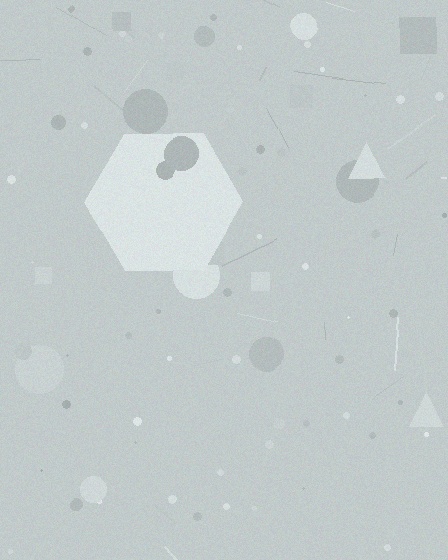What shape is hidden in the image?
A hexagon is hidden in the image.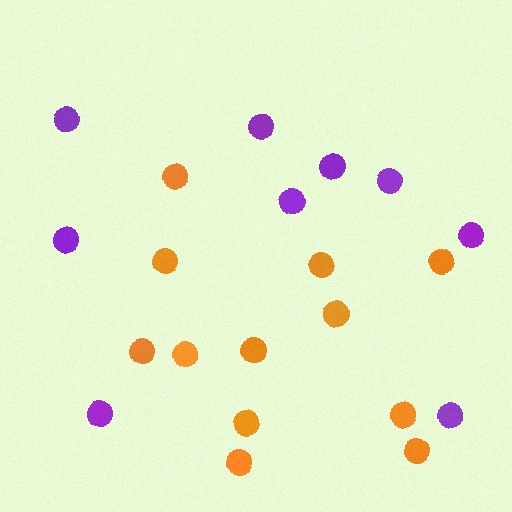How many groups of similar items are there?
There are 2 groups: one group of orange circles (12) and one group of purple circles (9).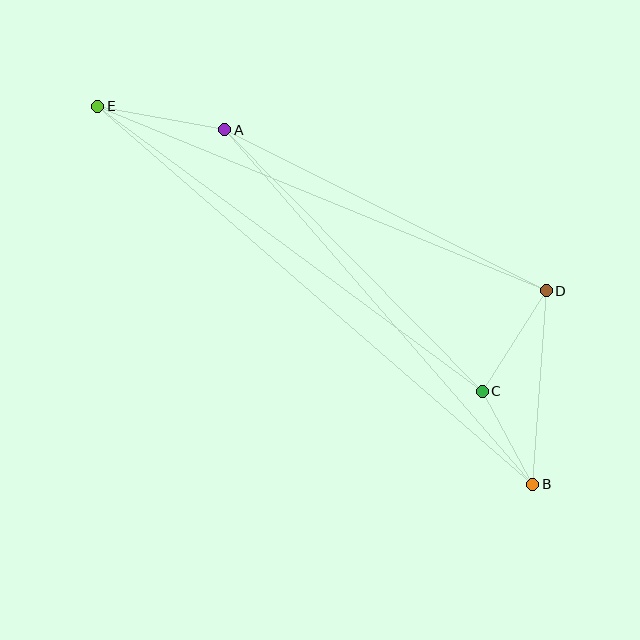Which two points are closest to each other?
Points B and C are closest to each other.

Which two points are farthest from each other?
Points B and E are farthest from each other.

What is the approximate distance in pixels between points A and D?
The distance between A and D is approximately 360 pixels.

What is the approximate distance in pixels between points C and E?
The distance between C and E is approximately 479 pixels.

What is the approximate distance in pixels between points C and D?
The distance between C and D is approximately 119 pixels.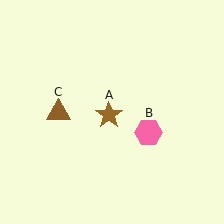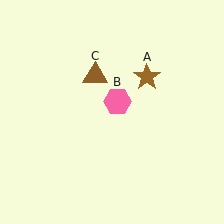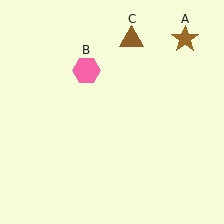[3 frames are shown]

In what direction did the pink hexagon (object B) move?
The pink hexagon (object B) moved up and to the left.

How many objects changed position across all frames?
3 objects changed position: brown star (object A), pink hexagon (object B), brown triangle (object C).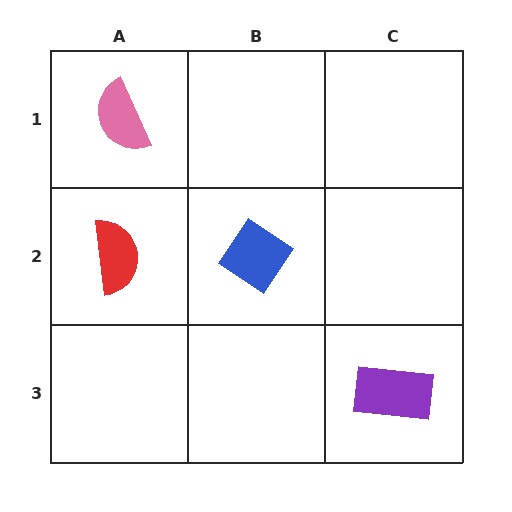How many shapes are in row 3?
1 shape.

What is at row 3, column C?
A purple rectangle.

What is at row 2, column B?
A blue diamond.